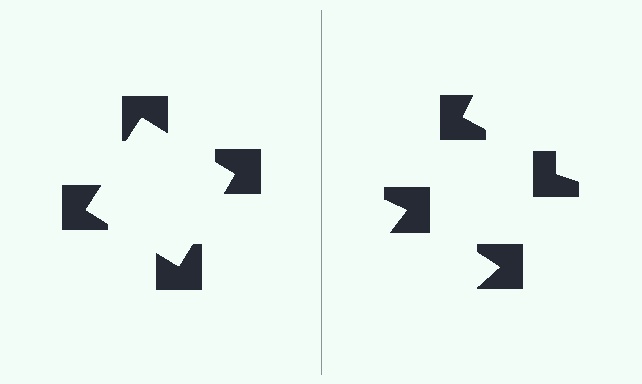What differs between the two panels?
The notched squares are positioned identically on both sides; only the wedge orientations differ. On the left they align to a square; on the right they are misaligned.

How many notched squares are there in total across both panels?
8 — 4 on each side.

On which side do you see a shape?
An illusory square appears on the left side. On the right side the wedge cuts are rotated, so no coherent shape forms.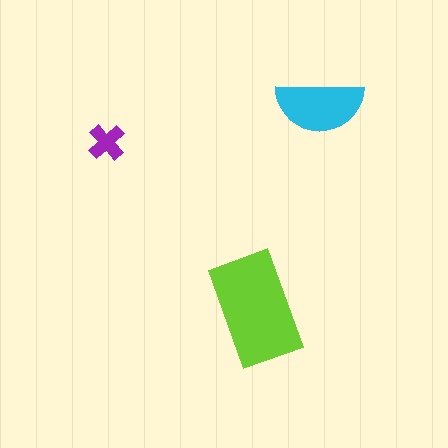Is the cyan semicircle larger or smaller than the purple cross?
Larger.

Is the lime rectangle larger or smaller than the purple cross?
Larger.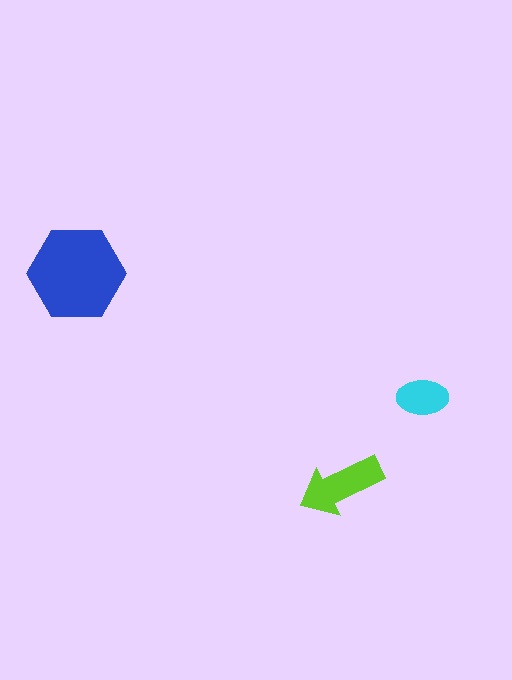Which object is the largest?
The blue hexagon.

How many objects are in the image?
There are 3 objects in the image.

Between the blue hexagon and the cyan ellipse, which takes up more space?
The blue hexagon.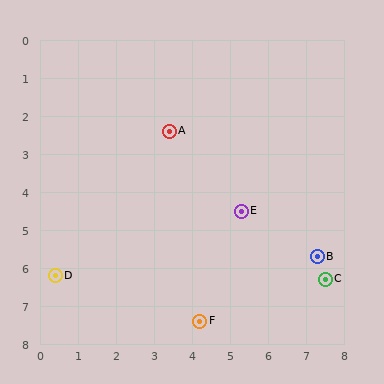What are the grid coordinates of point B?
Point B is at approximately (7.3, 5.7).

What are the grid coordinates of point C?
Point C is at approximately (7.5, 6.3).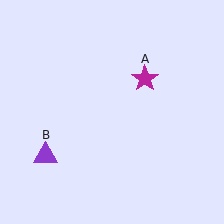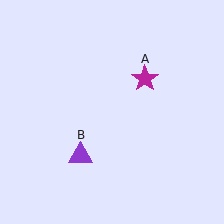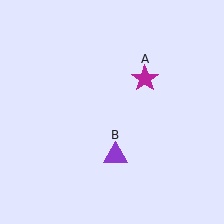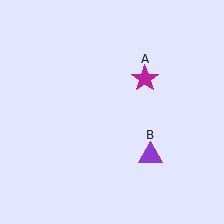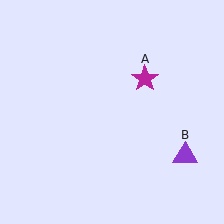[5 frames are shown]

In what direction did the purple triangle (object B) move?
The purple triangle (object B) moved right.